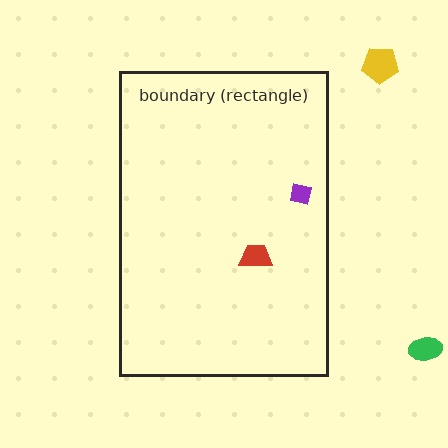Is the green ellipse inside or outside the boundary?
Outside.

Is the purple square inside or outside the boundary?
Inside.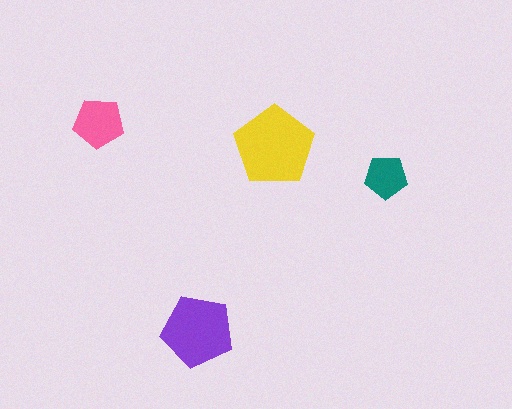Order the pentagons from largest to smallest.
the yellow one, the purple one, the pink one, the teal one.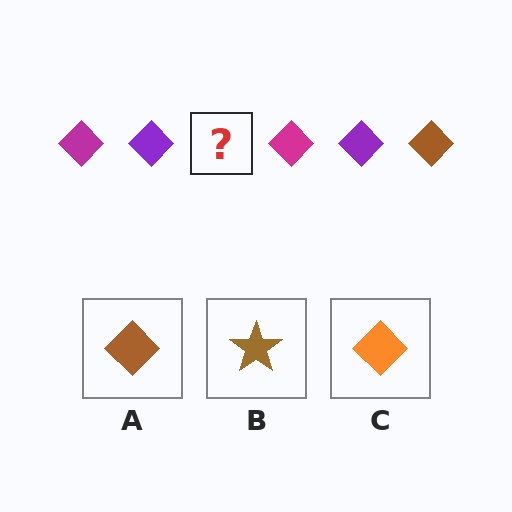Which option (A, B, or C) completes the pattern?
A.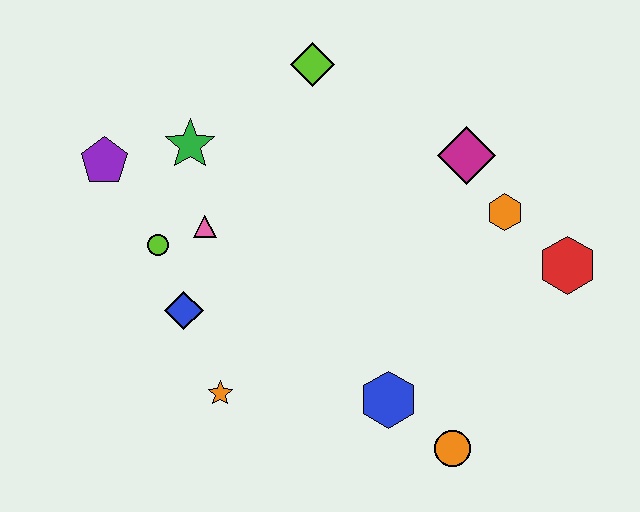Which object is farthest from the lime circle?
The red hexagon is farthest from the lime circle.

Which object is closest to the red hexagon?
The orange hexagon is closest to the red hexagon.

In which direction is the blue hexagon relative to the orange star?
The blue hexagon is to the right of the orange star.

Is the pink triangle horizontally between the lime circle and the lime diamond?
Yes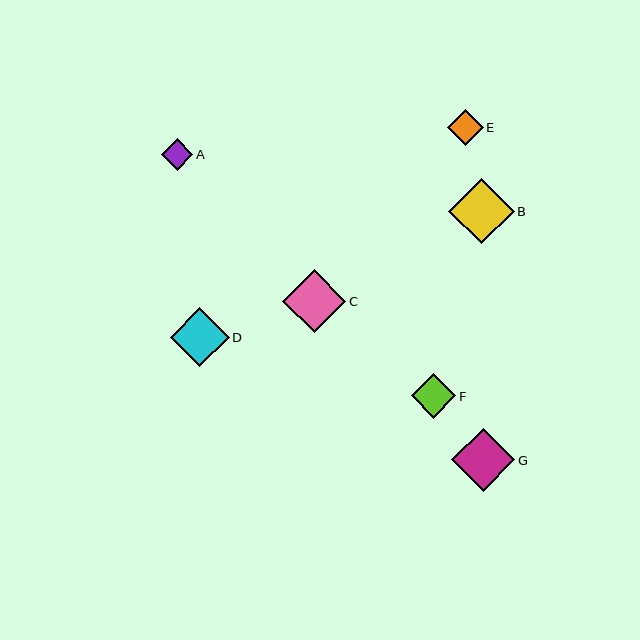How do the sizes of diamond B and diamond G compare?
Diamond B and diamond G are approximately the same size.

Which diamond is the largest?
Diamond B is the largest with a size of approximately 66 pixels.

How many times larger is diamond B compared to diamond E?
Diamond B is approximately 1.9 times the size of diamond E.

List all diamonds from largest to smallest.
From largest to smallest: B, G, C, D, F, E, A.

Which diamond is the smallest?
Diamond A is the smallest with a size of approximately 32 pixels.